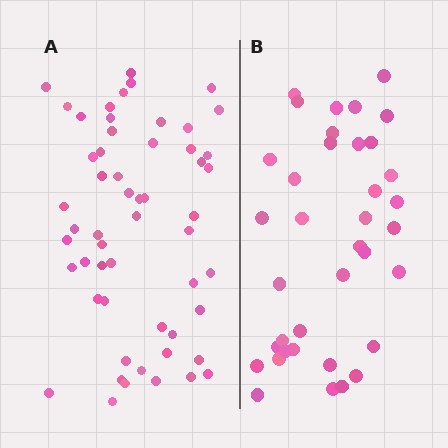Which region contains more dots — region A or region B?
Region A (the left region) has more dots.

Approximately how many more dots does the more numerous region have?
Region A has approximately 20 more dots than region B.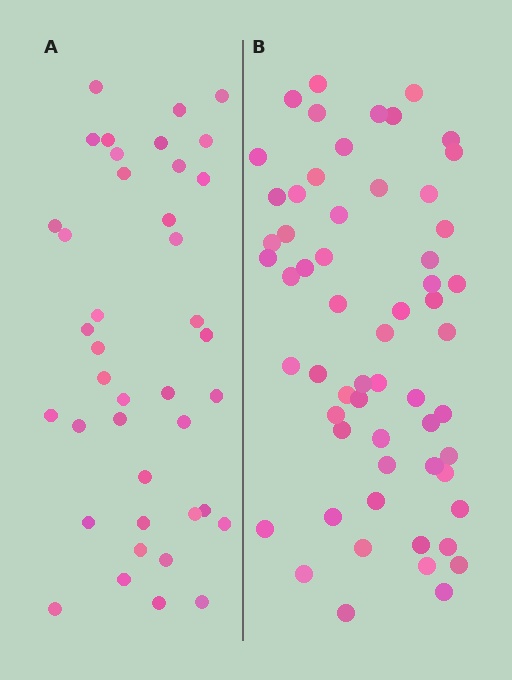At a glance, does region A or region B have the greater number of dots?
Region B (the right region) has more dots.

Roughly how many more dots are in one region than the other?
Region B has approximately 20 more dots than region A.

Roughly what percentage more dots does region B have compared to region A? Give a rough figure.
About 50% more.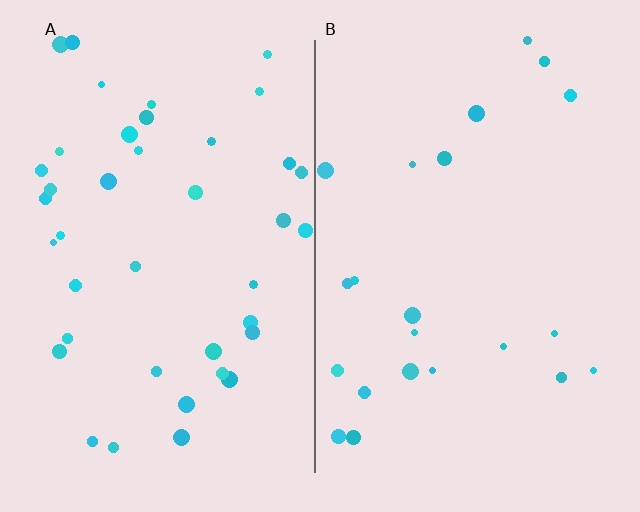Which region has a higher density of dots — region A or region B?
A (the left).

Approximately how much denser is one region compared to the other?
Approximately 1.8× — region A over region B.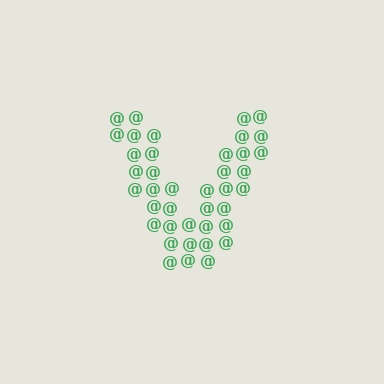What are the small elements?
The small elements are at signs.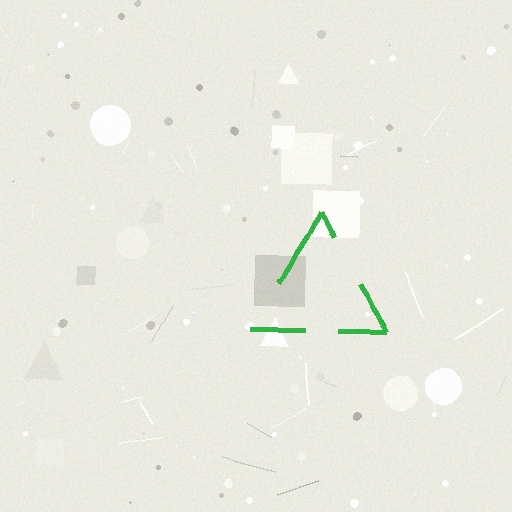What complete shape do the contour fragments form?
The contour fragments form a triangle.